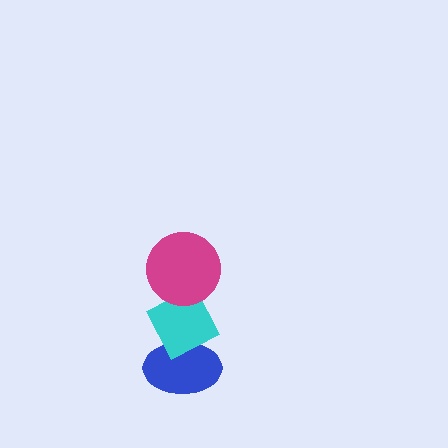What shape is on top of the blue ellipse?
The cyan diamond is on top of the blue ellipse.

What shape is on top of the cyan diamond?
The magenta circle is on top of the cyan diamond.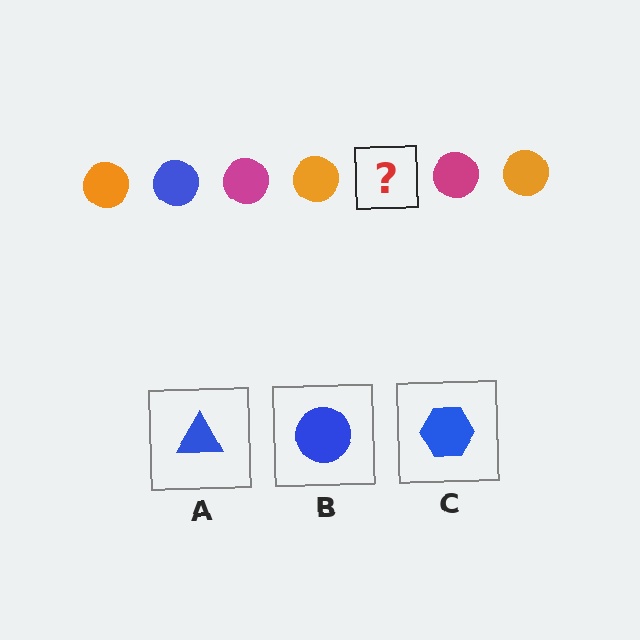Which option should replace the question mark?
Option B.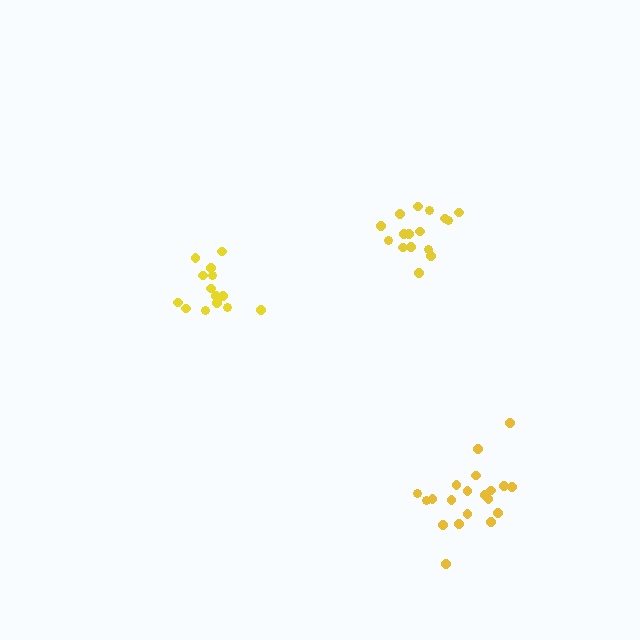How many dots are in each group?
Group 1: 16 dots, Group 2: 20 dots, Group 3: 15 dots (51 total).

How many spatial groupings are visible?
There are 3 spatial groupings.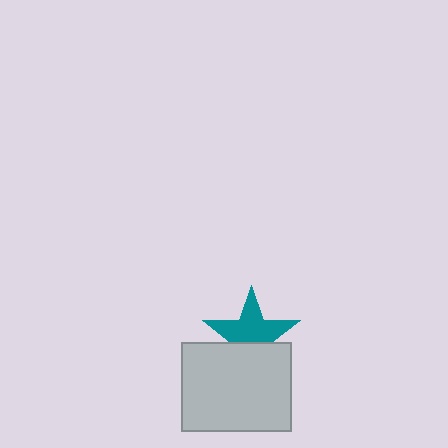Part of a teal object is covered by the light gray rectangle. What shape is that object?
It is a star.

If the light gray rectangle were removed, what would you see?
You would see the complete teal star.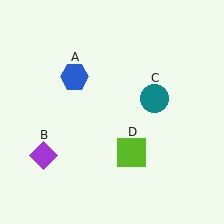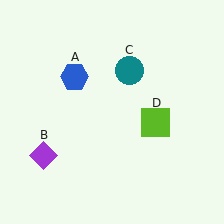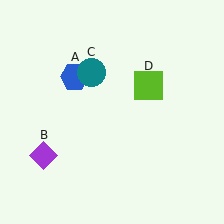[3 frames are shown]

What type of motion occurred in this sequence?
The teal circle (object C), lime square (object D) rotated counterclockwise around the center of the scene.